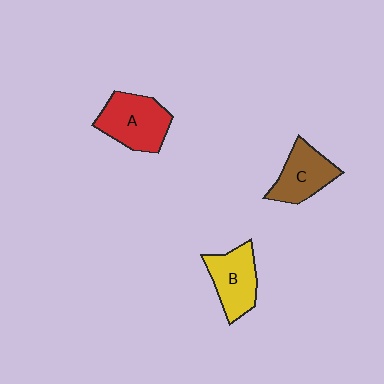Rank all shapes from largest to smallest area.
From largest to smallest: A (red), B (yellow), C (brown).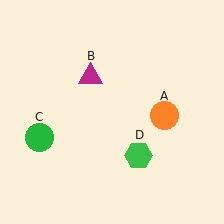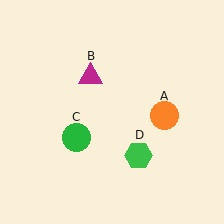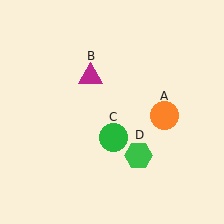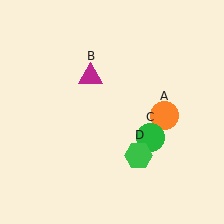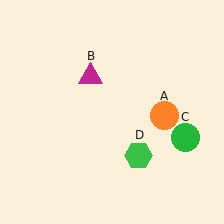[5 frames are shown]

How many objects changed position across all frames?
1 object changed position: green circle (object C).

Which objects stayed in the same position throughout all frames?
Orange circle (object A) and magenta triangle (object B) and green hexagon (object D) remained stationary.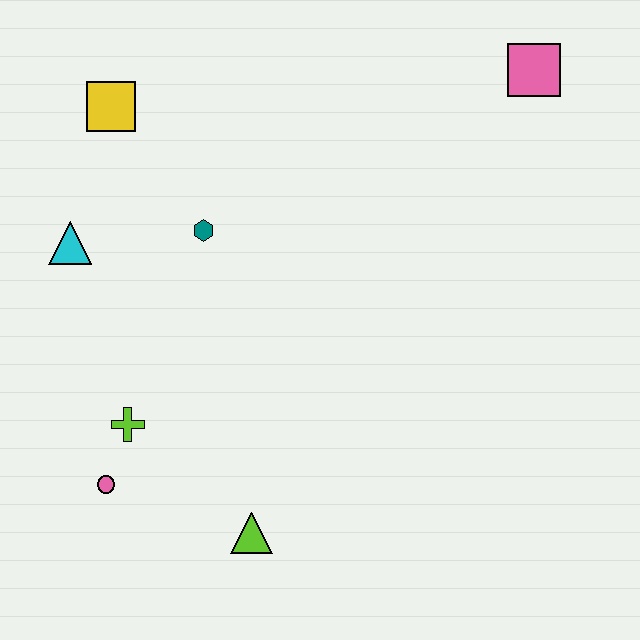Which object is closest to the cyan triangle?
The teal hexagon is closest to the cyan triangle.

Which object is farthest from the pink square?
The pink circle is farthest from the pink square.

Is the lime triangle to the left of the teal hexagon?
No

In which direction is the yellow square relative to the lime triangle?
The yellow square is above the lime triangle.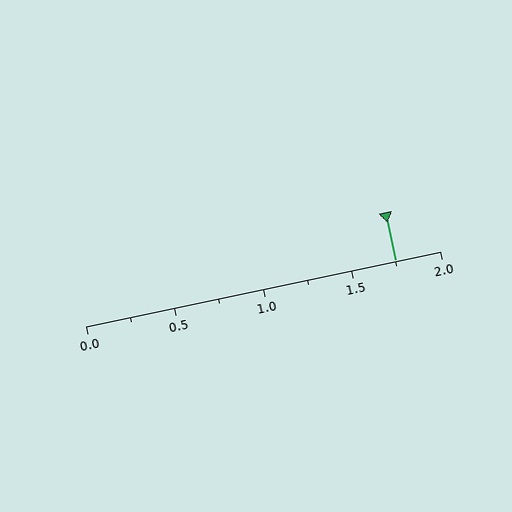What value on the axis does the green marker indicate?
The marker indicates approximately 1.75.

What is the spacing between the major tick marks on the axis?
The major ticks are spaced 0.5 apart.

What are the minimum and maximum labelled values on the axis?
The axis runs from 0.0 to 2.0.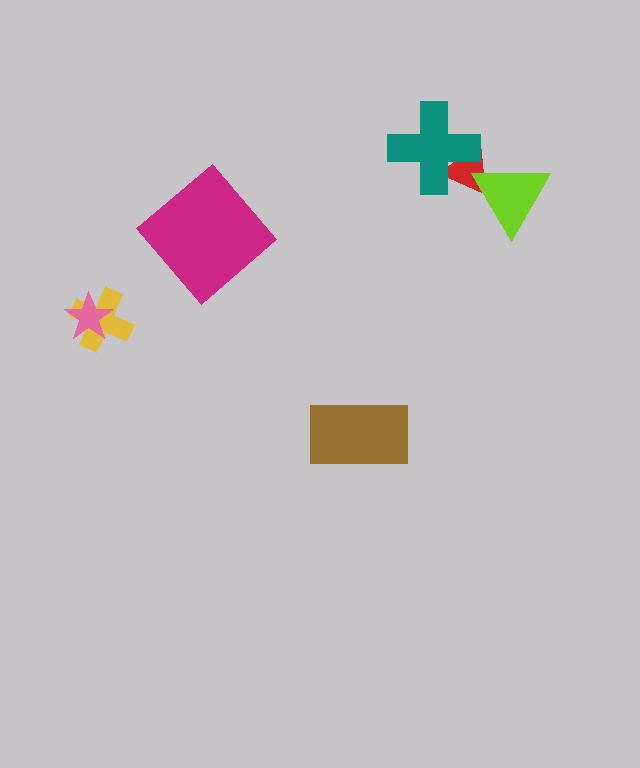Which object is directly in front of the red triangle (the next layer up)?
The lime triangle is directly in front of the red triangle.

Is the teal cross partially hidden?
No, no other shape covers it.